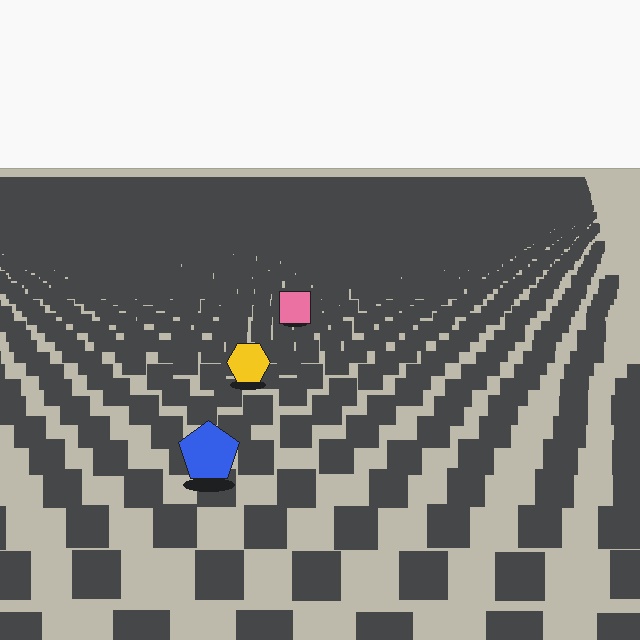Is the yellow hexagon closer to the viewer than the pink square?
Yes. The yellow hexagon is closer — you can tell from the texture gradient: the ground texture is coarser near it.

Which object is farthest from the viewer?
The pink square is farthest from the viewer. It appears smaller and the ground texture around it is denser.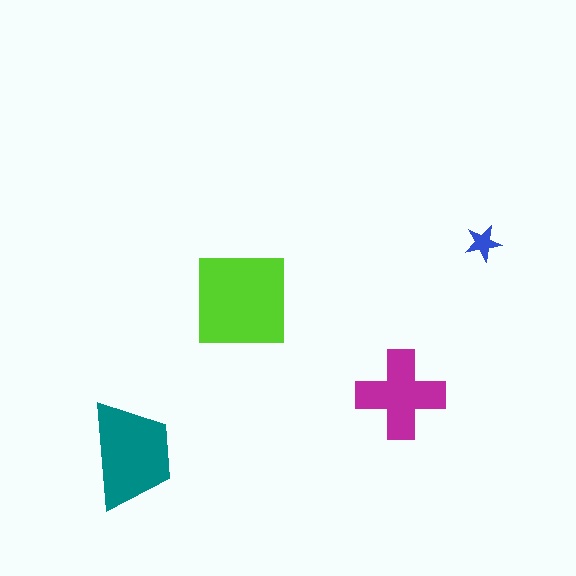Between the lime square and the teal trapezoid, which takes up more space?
The lime square.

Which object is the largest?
The lime square.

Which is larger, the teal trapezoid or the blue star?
The teal trapezoid.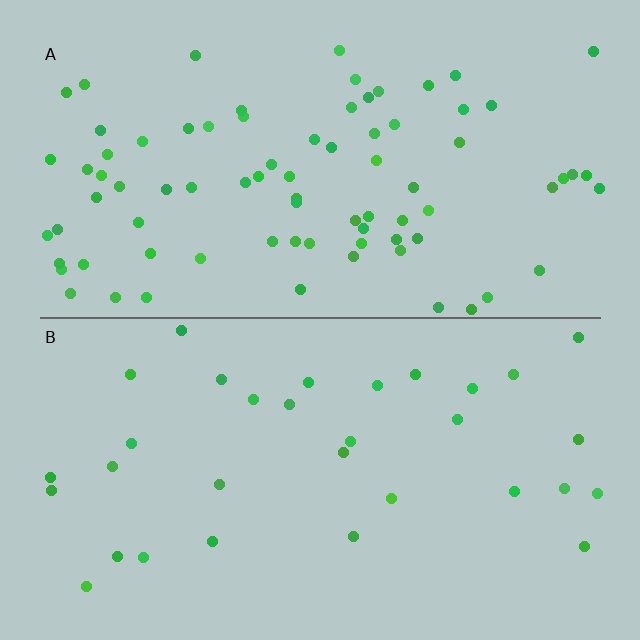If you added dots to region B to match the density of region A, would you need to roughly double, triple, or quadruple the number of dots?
Approximately triple.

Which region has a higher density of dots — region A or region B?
A (the top).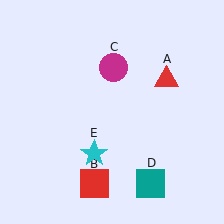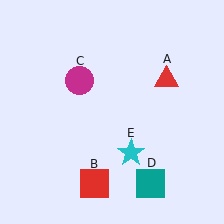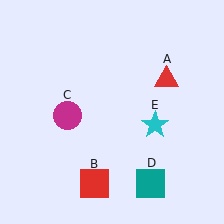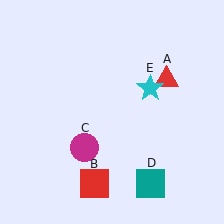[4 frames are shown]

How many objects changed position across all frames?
2 objects changed position: magenta circle (object C), cyan star (object E).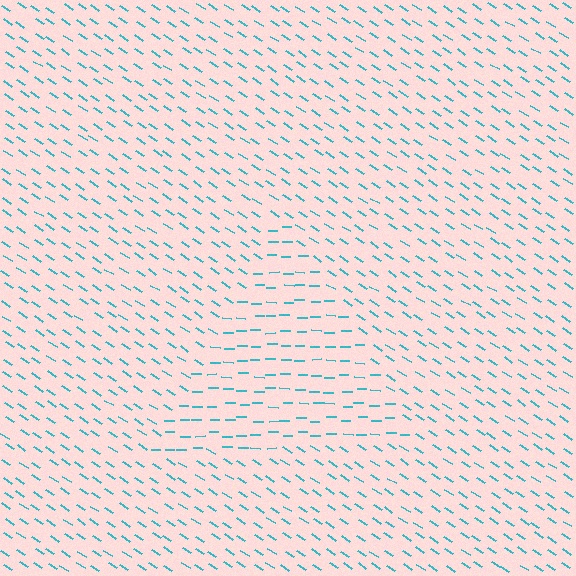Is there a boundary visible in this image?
Yes, there is a texture boundary formed by a change in line orientation.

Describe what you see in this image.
The image is filled with small cyan line segments. A triangle region in the image has lines oriented differently from the surrounding lines, creating a visible texture boundary.